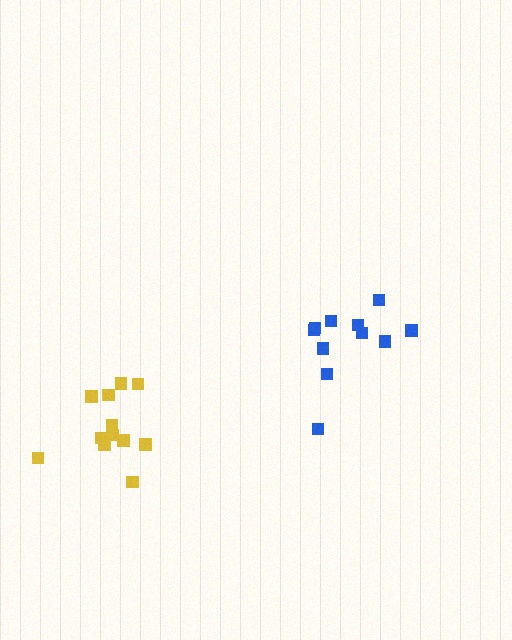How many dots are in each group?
Group 1: 12 dots, Group 2: 11 dots (23 total).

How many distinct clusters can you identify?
There are 2 distinct clusters.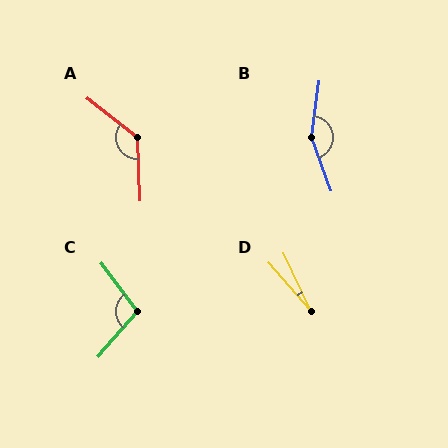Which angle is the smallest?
D, at approximately 16 degrees.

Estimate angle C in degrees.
Approximately 103 degrees.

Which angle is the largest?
B, at approximately 153 degrees.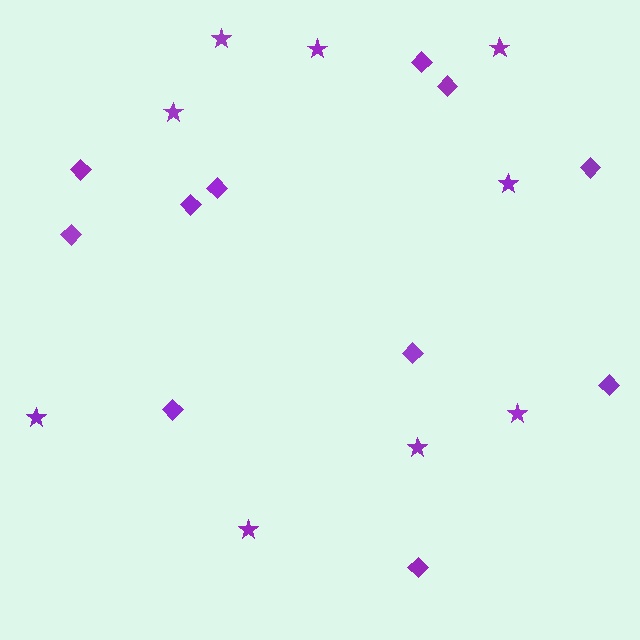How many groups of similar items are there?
There are 2 groups: one group of stars (9) and one group of diamonds (11).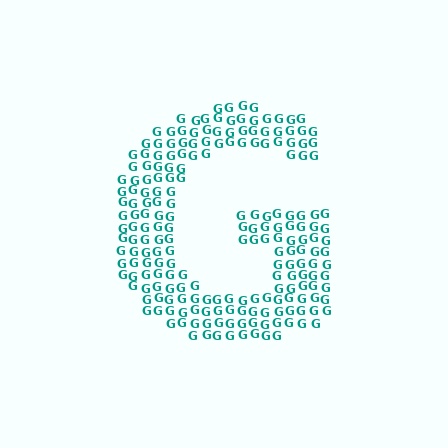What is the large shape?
The large shape is the letter G.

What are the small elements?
The small elements are letter G's.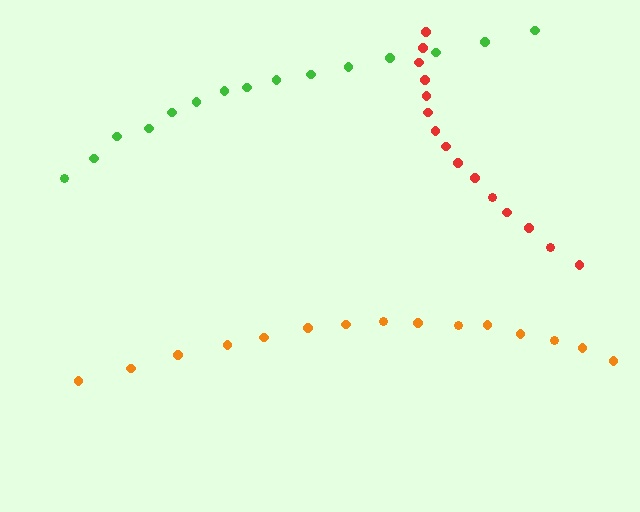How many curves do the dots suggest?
There are 3 distinct paths.